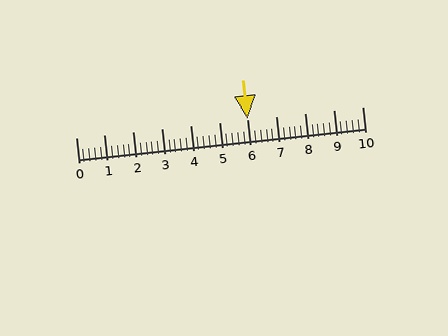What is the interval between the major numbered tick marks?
The major tick marks are spaced 1 units apart.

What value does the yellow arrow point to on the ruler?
The yellow arrow points to approximately 6.0.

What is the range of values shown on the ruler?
The ruler shows values from 0 to 10.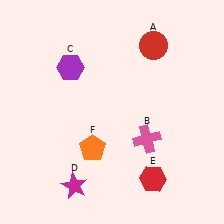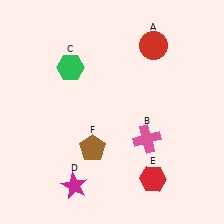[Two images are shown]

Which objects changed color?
C changed from purple to green. F changed from orange to brown.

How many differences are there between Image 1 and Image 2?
There are 2 differences between the two images.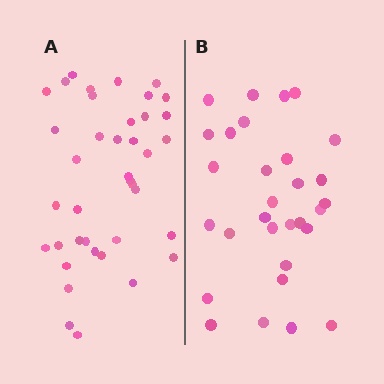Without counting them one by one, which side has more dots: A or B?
Region A (the left region) has more dots.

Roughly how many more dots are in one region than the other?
Region A has roughly 8 or so more dots than region B.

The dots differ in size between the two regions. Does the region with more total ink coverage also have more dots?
No. Region B has more total ink coverage because its dots are larger, but region A actually contains more individual dots. Total area can be misleading — the number of items is what matters here.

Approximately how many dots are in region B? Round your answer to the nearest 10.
About 30 dots.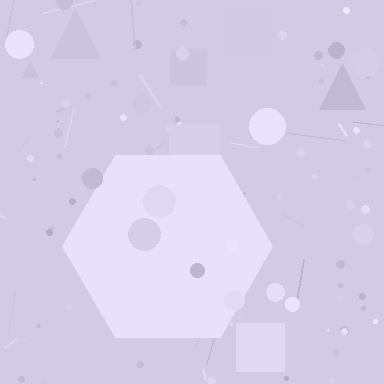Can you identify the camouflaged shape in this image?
The camouflaged shape is a hexagon.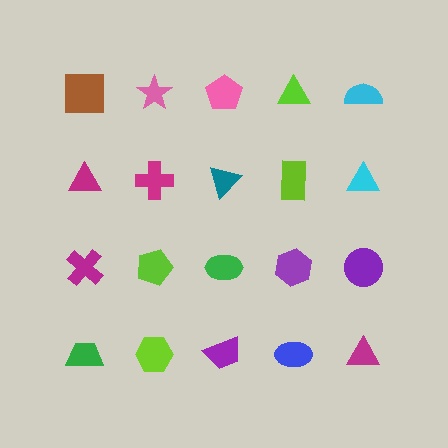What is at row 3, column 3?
A green ellipse.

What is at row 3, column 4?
A purple hexagon.